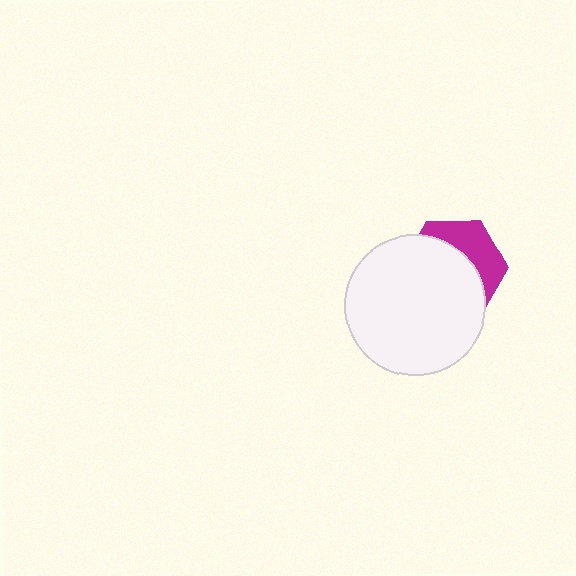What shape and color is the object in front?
The object in front is a white circle.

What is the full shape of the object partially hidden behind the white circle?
The partially hidden object is a magenta hexagon.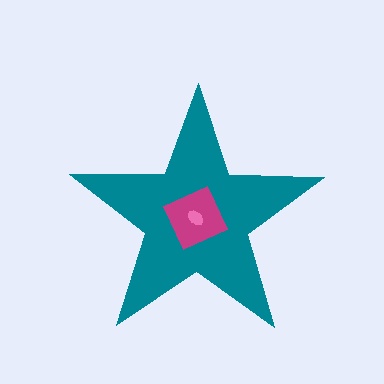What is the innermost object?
The pink ellipse.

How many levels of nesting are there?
3.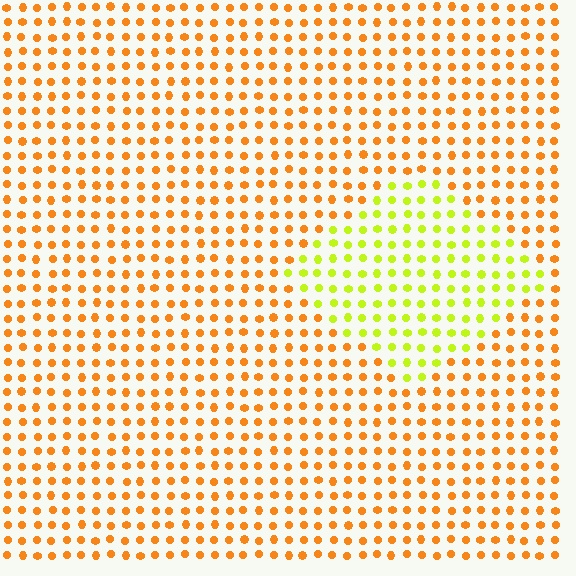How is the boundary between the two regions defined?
The boundary is defined purely by a slight shift in hue (about 46 degrees). Spacing, size, and orientation are identical on both sides.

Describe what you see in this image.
The image is filled with small orange elements in a uniform arrangement. A diamond-shaped region is visible where the elements are tinted to a slightly different hue, forming a subtle color boundary.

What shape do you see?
I see a diamond.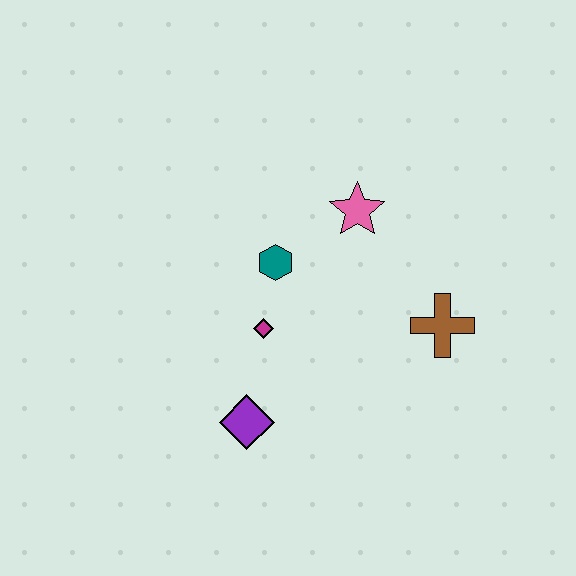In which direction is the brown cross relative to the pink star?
The brown cross is below the pink star.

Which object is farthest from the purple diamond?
The pink star is farthest from the purple diamond.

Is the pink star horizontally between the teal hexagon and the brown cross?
Yes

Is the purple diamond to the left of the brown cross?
Yes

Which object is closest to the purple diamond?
The magenta diamond is closest to the purple diamond.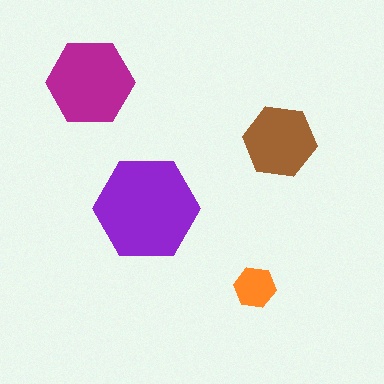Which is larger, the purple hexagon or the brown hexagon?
The purple one.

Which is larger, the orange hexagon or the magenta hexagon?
The magenta one.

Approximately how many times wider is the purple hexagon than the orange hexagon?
About 2.5 times wider.